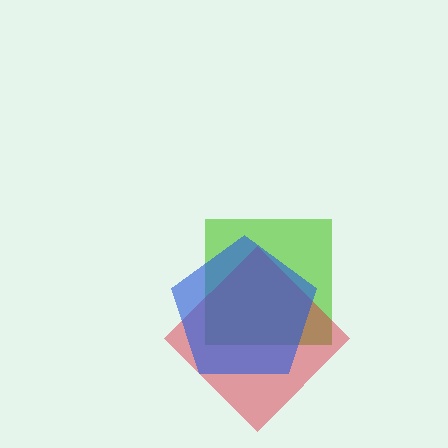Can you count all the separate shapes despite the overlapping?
Yes, there are 3 separate shapes.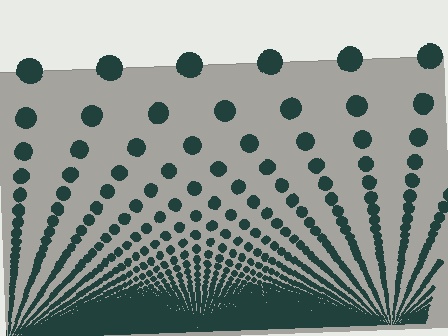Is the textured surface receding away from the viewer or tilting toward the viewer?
The surface appears to tilt toward the viewer. Texture elements get larger and sparser toward the top.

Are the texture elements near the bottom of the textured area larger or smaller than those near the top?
Smaller. The gradient is inverted — elements near the bottom are smaller and denser.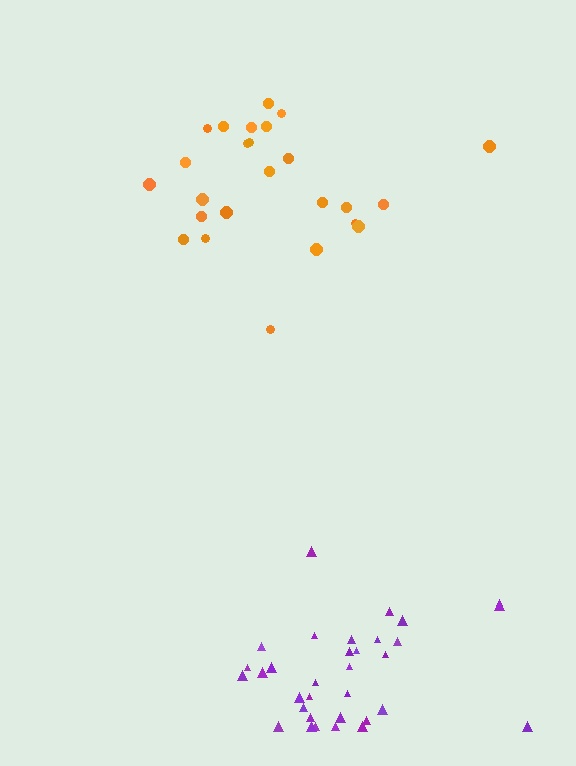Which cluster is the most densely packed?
Purple.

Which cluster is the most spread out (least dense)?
Orange.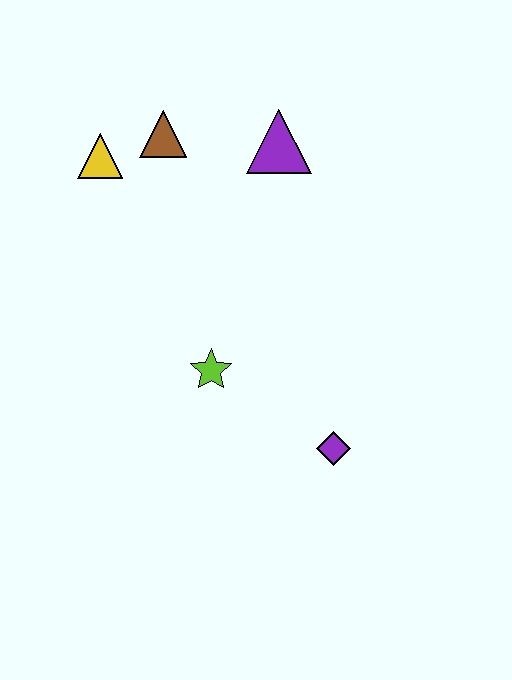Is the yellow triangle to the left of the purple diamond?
Yes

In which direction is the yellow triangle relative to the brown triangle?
The yellow triangle is to the left of the brown triangle.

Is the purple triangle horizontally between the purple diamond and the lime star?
Yes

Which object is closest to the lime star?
The purple diamond is closest to the lime star.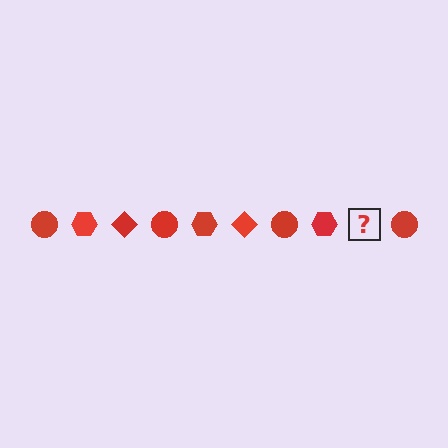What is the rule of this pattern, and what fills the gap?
The rule is that the pattern cycles through circle, hexagon, diamond shapes in red. The gap should be filled with a red diamond.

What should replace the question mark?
The question mark should be replaced with a red diamond.